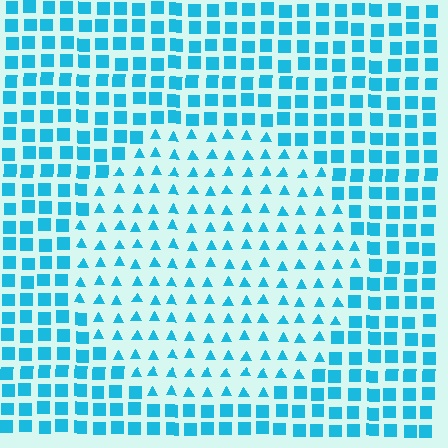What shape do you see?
I see a circle.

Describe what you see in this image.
The image is filled with small cyan elements arranged in a uniform grid. A circle-shaped region contains triangles, while the surrounding area contains squares. The boundary is defined purely by the change in element shape.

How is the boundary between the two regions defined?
The boundary is defined by a change in element shape: triangles inside vs. squares outside. All elements share the same color and spacing.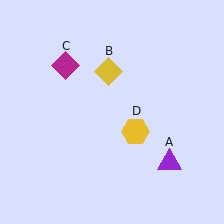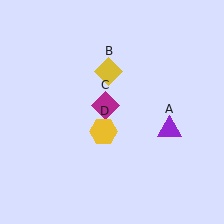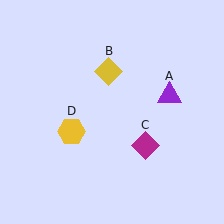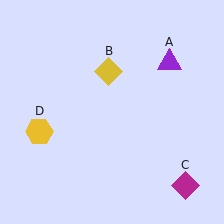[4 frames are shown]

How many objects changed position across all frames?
3 objects changed position: purple triangle (object A), magenta diamond (object C), yellow hexagon (object D).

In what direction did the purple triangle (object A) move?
The purple triangle (object A) moved up.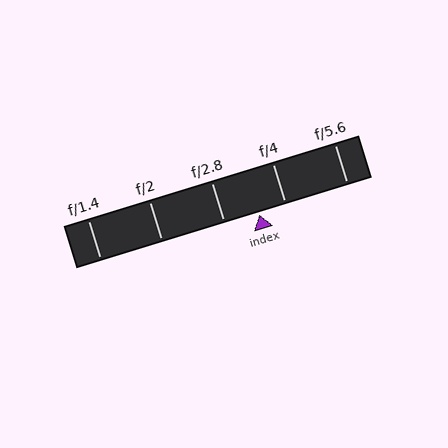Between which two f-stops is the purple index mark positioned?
The index mark is between f/2.8 and f/4.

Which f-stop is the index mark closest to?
The index mark is closest to f/4.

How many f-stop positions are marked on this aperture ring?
There are 5 f-stop positions marked.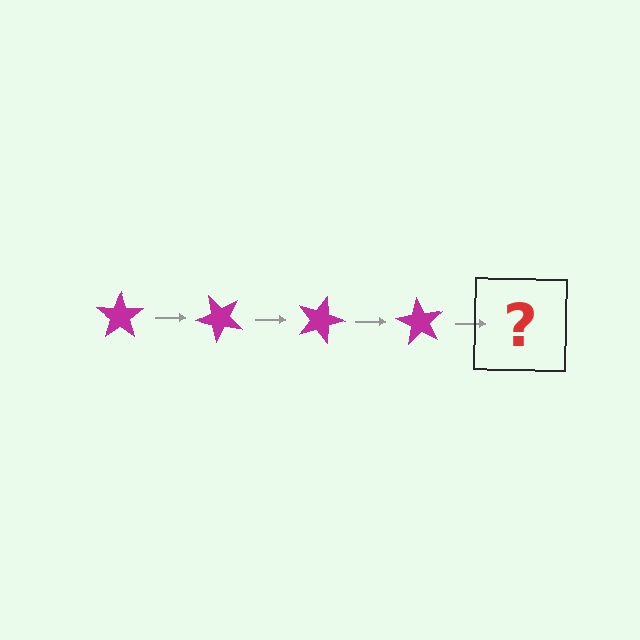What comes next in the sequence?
The next element should be a magenta star rotated 180 degrees.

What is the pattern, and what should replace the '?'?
The pattern is that the star rotates 45 degrees each step. The '?' should be a magenta star rotated 180 degrees.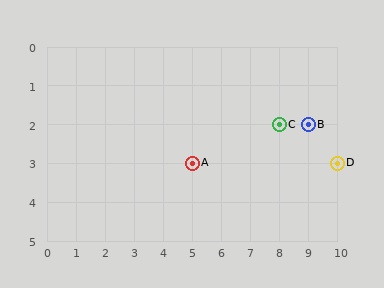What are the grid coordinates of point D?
Point D is at grid coordinates (10, 3).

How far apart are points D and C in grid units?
Points D and C are 2 columns and 1 row apart (about 2.2 grid units diagonally).